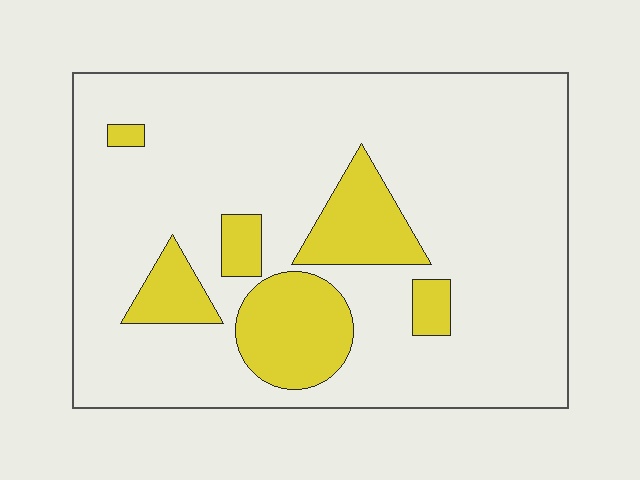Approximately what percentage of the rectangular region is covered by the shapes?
Approximately 20%.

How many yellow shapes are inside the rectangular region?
6.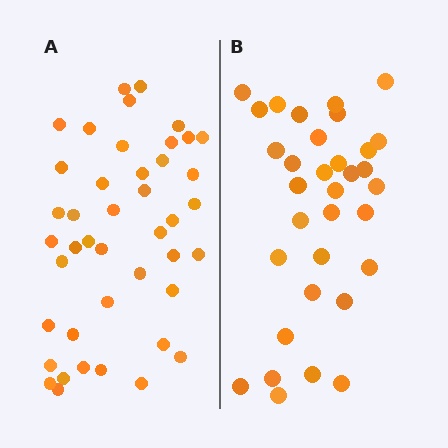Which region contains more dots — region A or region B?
Region A (the left region) has more dots.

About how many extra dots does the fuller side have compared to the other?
Region A has roughly 10 or so more dots than region B.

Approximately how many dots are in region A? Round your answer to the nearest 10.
About 40 dots. (The exact count is 43, which rounds to 40.)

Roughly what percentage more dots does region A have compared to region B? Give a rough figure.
About 30% more.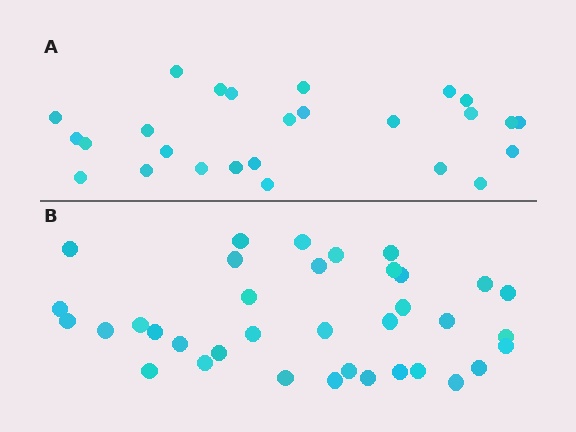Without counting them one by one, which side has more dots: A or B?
Region B (the bottom region) has more dots.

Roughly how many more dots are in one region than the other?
Region B has roughly 10 or so more dots than region A.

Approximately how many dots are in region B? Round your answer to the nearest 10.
About 40 dots. (The exact count is 36, which rounds to 40.)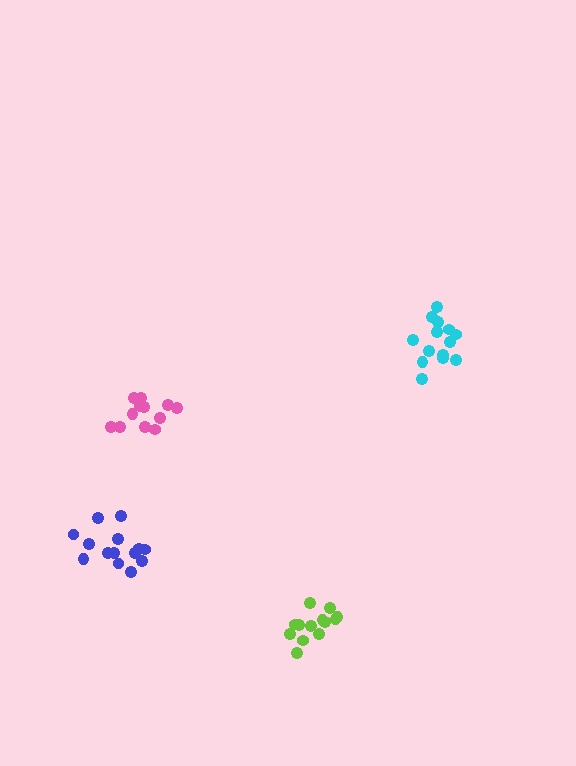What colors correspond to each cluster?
The clusters are colored: lime, pink, blue, cyan.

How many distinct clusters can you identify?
There are 4 distinct clusters.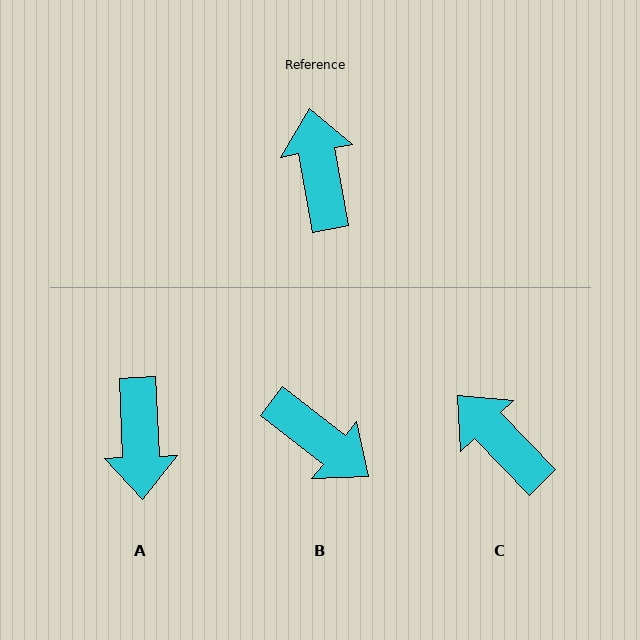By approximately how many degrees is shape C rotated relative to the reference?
Approximately 34 degrees counter-clockwise.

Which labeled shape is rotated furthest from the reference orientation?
A, about 172 degrees away.